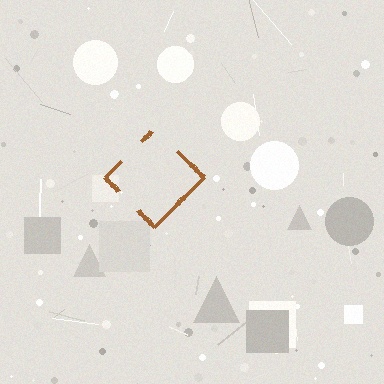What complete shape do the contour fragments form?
The contour fragments form a diamond.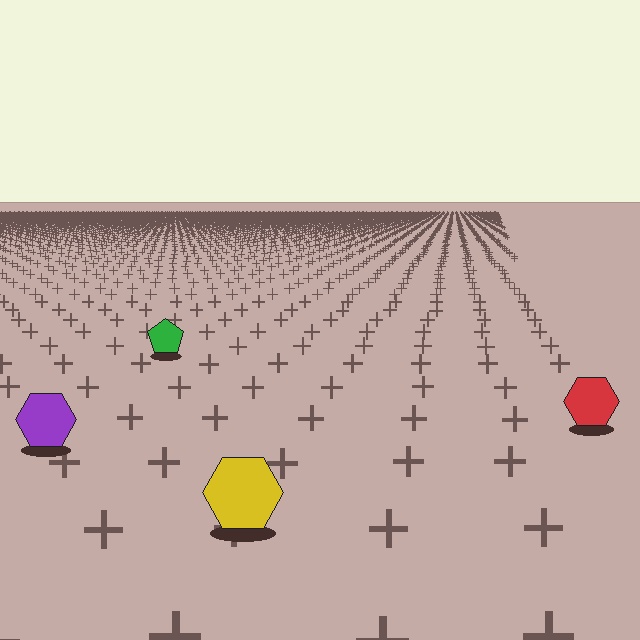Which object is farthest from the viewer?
The green pentagon is farthest from the viewer. It appears smaller and the ground texture around it is denser.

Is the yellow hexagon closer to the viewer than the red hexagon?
Yes. The yellow hexagon is closer — you can tell from the texture gradient: the ground texture is coarser near it.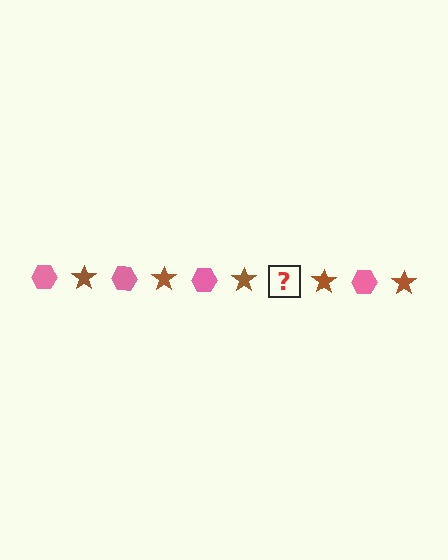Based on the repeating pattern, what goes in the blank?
The blank should be a pink hexagon.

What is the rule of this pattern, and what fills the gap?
The rule is that the pattern alternates between pink hexagon and brown star. The gap should be filled with a pink hexagon.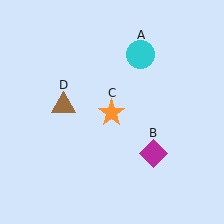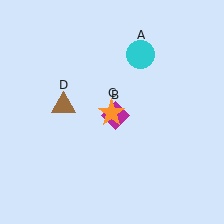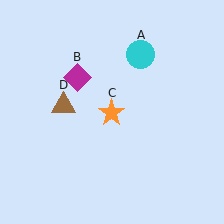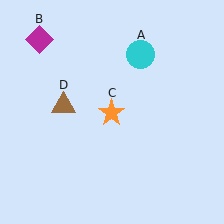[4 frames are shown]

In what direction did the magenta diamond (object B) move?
The magenta diamond (object B) moved up and to the left.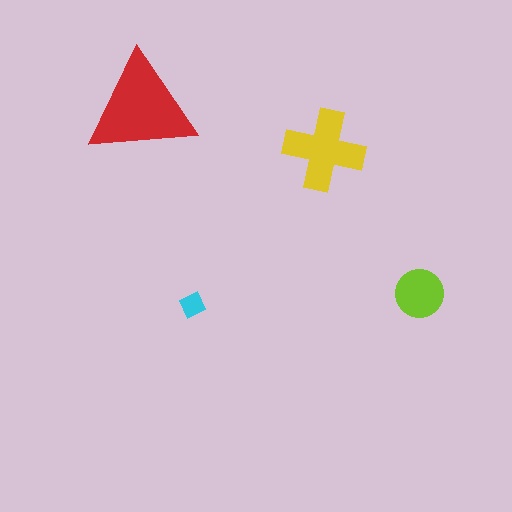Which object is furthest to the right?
The lime circle is rightmost.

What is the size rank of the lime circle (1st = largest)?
3rd.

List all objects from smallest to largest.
The cyan diamond, the lime circle, the yellow cross, the red triangle.